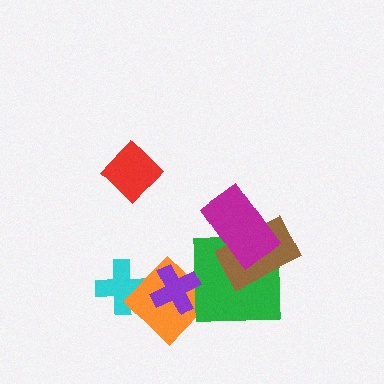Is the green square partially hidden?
Yes, it is partially covered by another shape.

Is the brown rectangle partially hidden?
Yes, it is partially covered by another shape.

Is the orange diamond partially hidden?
Yes, it is partially covered by another shape.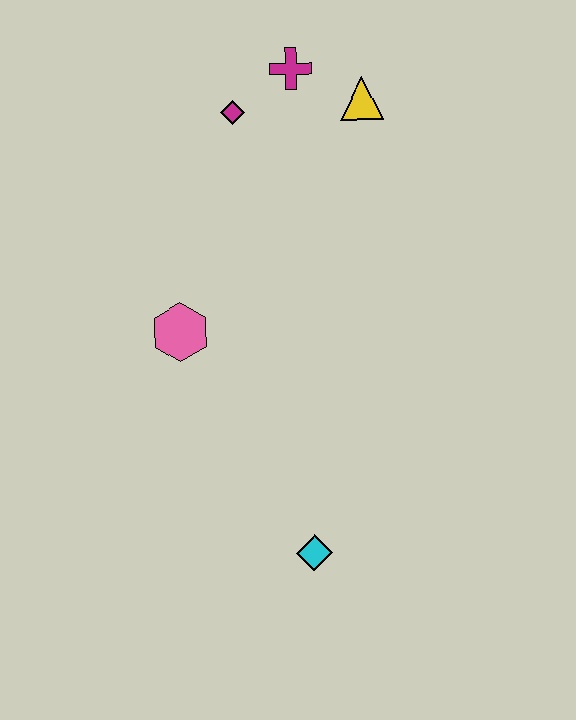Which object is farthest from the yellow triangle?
The cyan diamond is farthest from the yellow triangle.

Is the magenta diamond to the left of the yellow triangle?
Yes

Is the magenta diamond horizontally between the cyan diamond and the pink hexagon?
Yes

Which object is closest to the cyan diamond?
The pink hexagon is closest to the cyan diamond.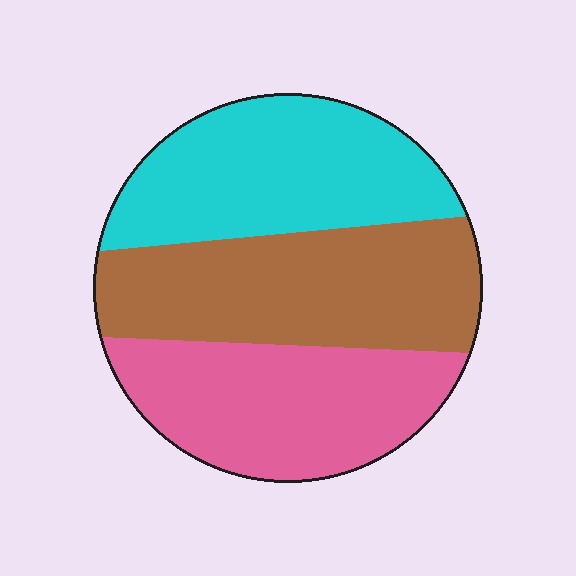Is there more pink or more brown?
Brown.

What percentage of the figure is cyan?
Cyan covers about 30% of the figure.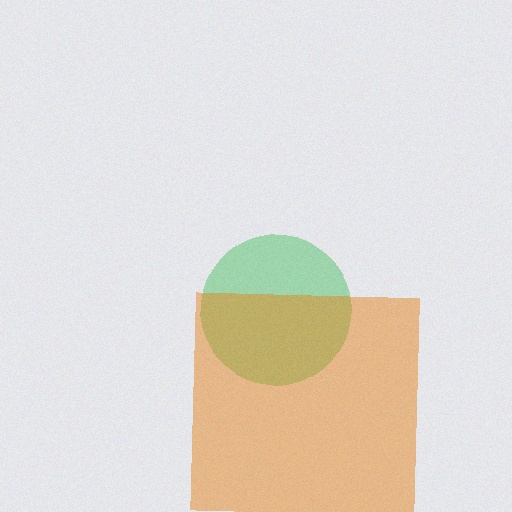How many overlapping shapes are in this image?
There are 2 overlapping shapes in the image.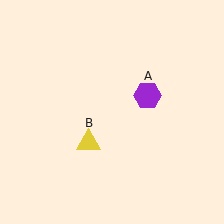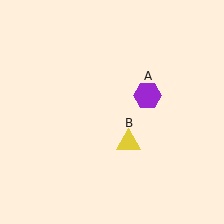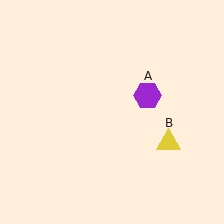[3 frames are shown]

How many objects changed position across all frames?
1 object changed position: yellow triangle (object B).